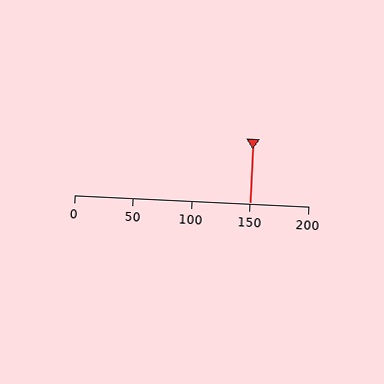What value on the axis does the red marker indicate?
The marker indicates approximately 150.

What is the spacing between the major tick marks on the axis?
The major ticks are spaced 50 apart.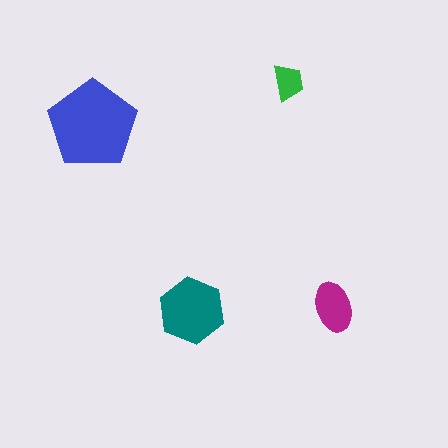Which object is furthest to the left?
The blue pentagon is leftmost.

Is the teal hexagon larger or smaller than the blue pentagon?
Smaller.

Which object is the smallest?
The green trapezoid.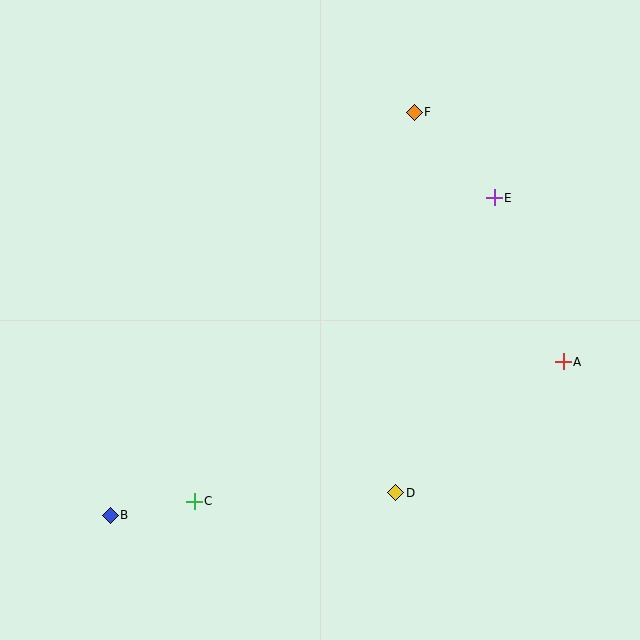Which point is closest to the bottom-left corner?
Point B is closest to the bottom-left corner.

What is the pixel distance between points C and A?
The distance between C and A is 394 pixels.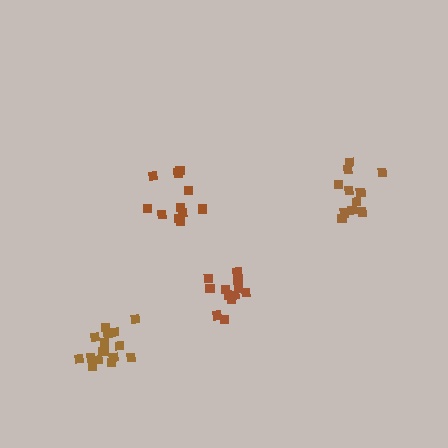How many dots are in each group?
Group 1: 14 dots, Group 2: 16 dots, Group 3: 11 dots, Group 4: 11 dots (52 total).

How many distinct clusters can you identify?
There are 4 distinct clusters.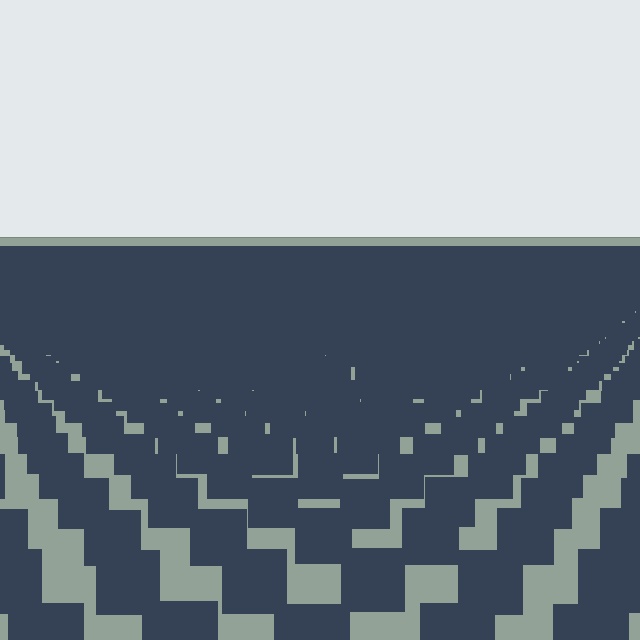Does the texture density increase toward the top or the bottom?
Density increases toward the top.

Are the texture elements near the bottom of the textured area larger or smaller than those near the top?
Larger. Near the bottom, elements are closer to the viewer and appear at a bigger on-screen size.